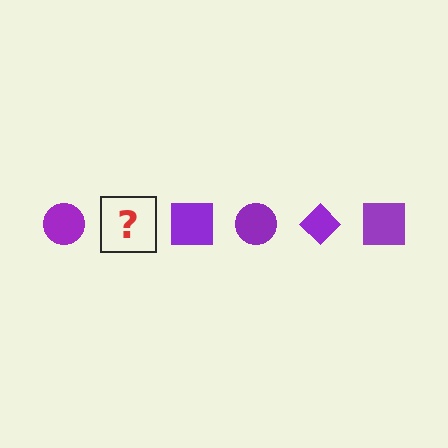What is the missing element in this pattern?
The missing element is a purple diamond.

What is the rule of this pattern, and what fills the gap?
The rule is that the pattern cycles through circle, diamond, square shapes in purple. The gap should be filled with a purple diamond.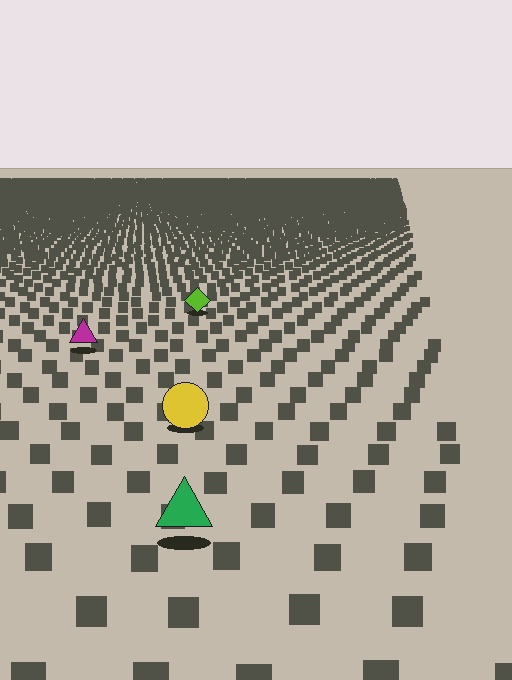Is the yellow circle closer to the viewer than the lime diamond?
Yes. The yellow circle is closer — you can tell from the texture gradient: the ground texture is coarser near it.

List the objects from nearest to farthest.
From nearest to farthest: the green triangle, the yellow circle, the magenta triangle, the lime diamond.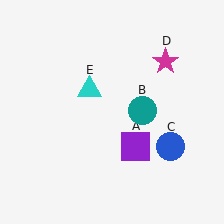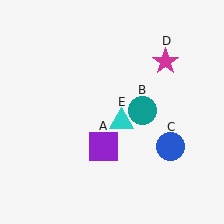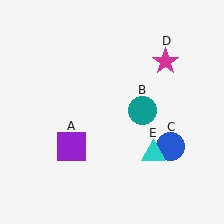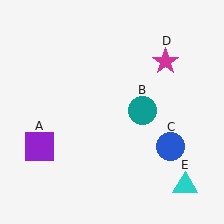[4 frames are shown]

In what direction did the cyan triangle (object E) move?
The cyan triangle (object E) moved down and to the right.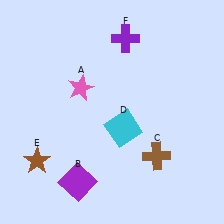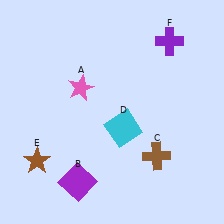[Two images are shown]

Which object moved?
The purple cross (F) moved right.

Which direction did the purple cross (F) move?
The purple cross (F) moved right.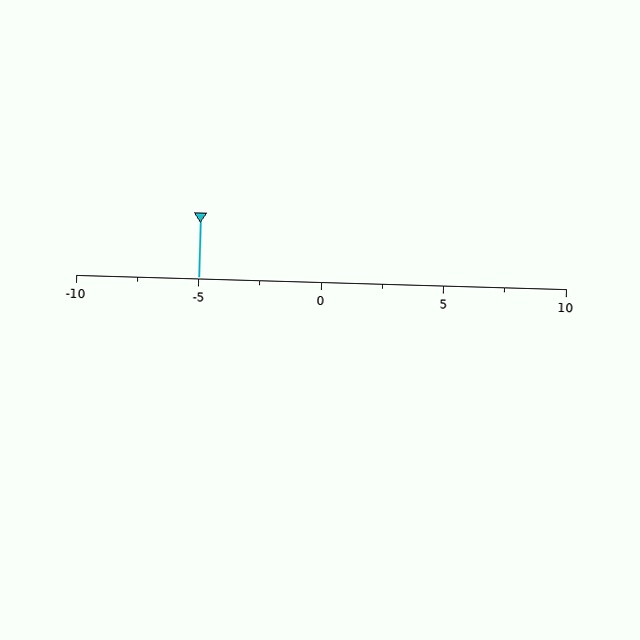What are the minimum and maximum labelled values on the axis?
The axis runs from -10 to 10.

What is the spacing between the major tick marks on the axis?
The major ticks are spaced 5 apart.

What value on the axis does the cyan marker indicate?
The marker indicates approximately -5.